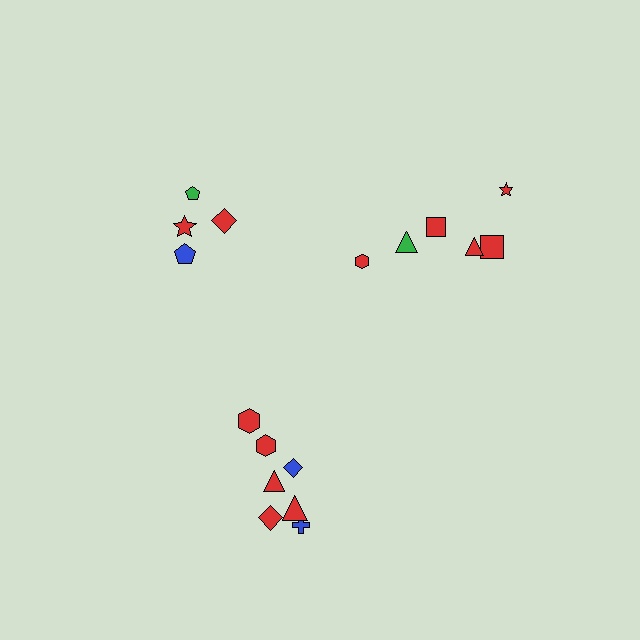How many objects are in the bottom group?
There are 7 objects.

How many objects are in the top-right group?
There are 6 objects.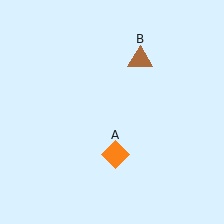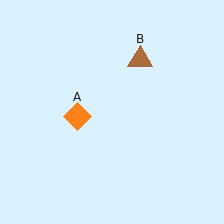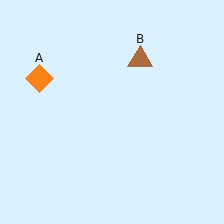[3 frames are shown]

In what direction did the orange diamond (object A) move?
The orange diamond (object A) moved up and to the left.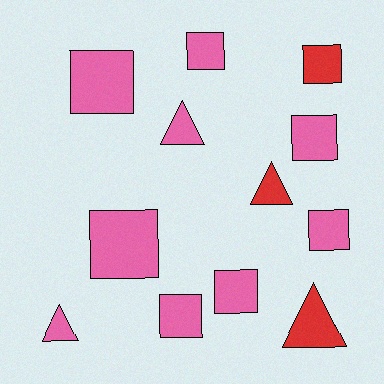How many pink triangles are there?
There are 2 pink triangles.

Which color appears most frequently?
Pink, with 9 objects.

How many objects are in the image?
There are 12 objects.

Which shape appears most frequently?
Square, with 8 objects.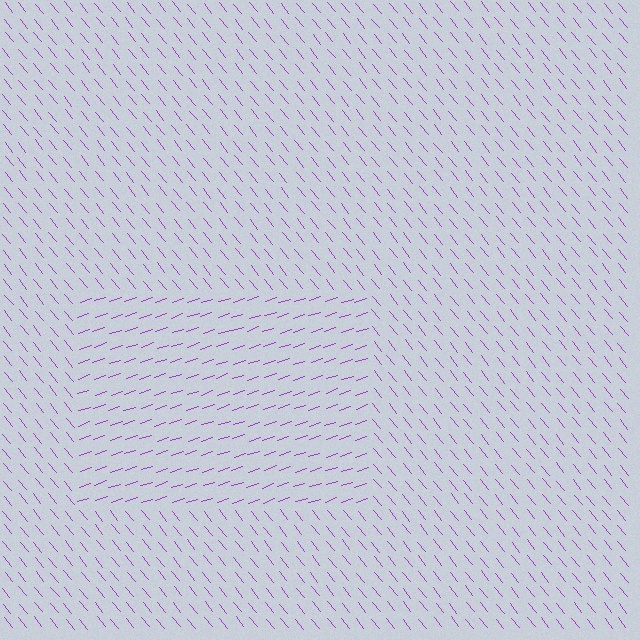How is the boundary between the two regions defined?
The boundary is defined purely by a change in line orientation (approximately 69 degrees difference). All lines are the same color and thickness.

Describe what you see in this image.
The image is filled with small purple line segments. A rectangle region in the image has lines oriented differently from the surrounding lines, creating a visible texture boundary.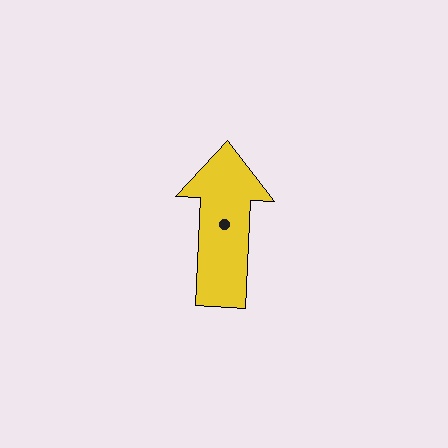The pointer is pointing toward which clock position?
Roughly 12 o'clock.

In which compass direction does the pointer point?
North.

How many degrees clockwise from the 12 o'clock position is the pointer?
Approximately 3 degrees.